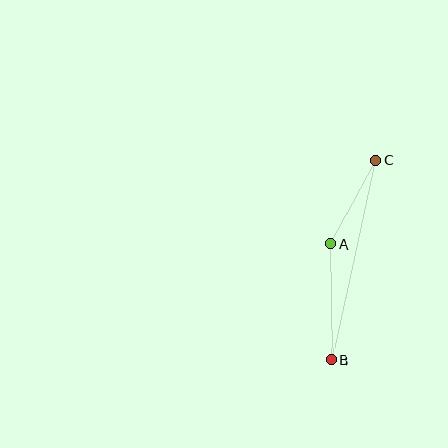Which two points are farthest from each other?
Points B and C are farthest from each other.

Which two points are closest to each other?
Points A and C are closest to each other.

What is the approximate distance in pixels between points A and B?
The distance between A and B is approximately 116 pixels.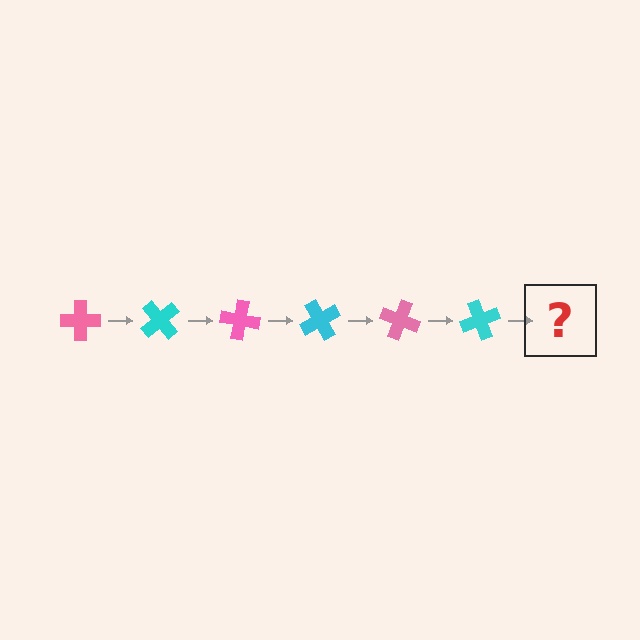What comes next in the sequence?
The next element should be a pink cross, rotated 300 degrees from the start.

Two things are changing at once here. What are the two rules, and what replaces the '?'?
The two rules are that it rotates 50 degrees each step and the color cycles through pink and cyan. The '?' should be a pink cross, rotated 300 degrees from the start.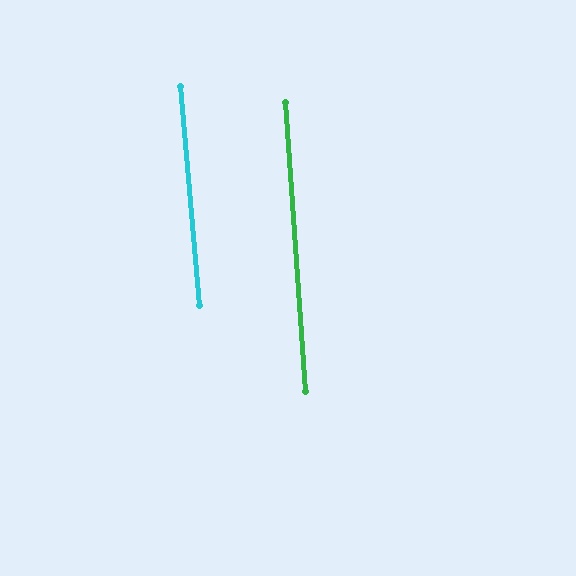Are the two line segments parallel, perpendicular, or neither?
Parallel — their directions differ by only 1.0°.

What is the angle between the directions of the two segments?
Approximately 1 degree.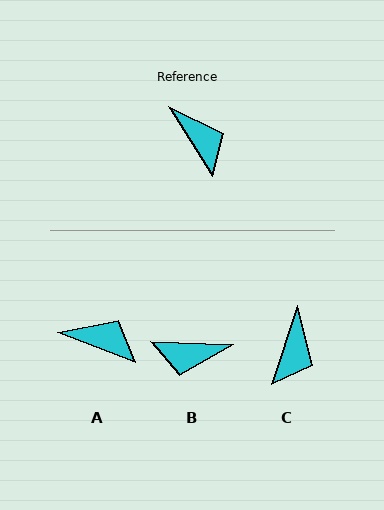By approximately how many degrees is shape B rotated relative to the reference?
Approximately 124 degrees clockwise.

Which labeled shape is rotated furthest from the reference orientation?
B, about 124 degrees away.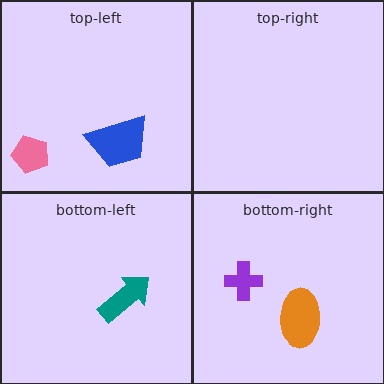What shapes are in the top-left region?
The pink pentagon, the blue trapezoid.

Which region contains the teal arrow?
The bottom-left region.